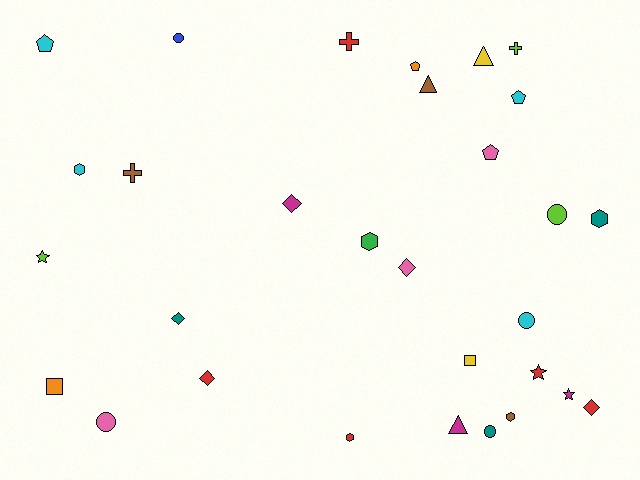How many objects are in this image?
There are 30 objects.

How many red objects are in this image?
There are 5 red objects.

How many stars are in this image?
There are 3 stars.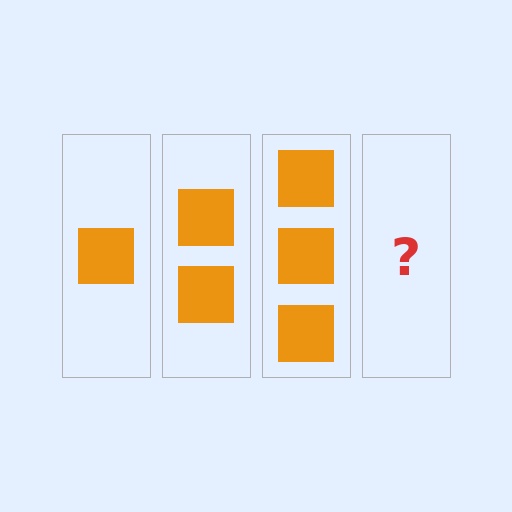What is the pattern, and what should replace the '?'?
The pattern is that each step adds one more square. The '?' should be 4 squares.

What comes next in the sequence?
The next element should be 4 squares.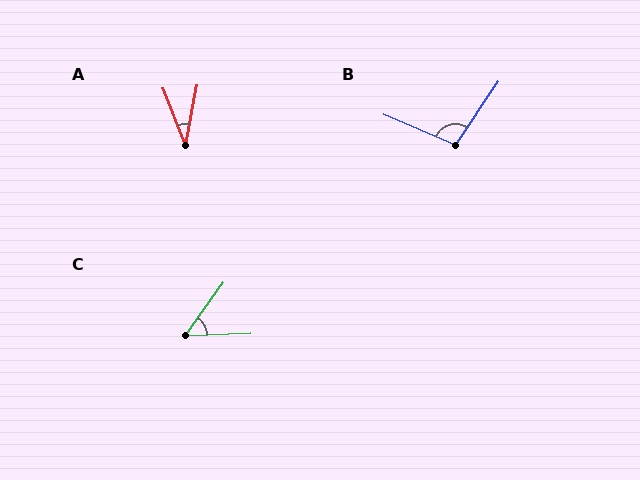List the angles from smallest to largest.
A (32°), C (52°), B (101°).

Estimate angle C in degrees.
Approximately 52 degrees.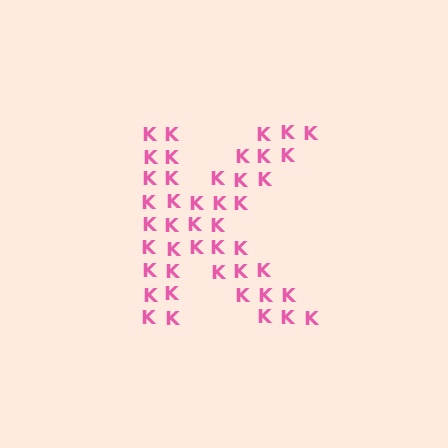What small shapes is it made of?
It is made of small letter K's.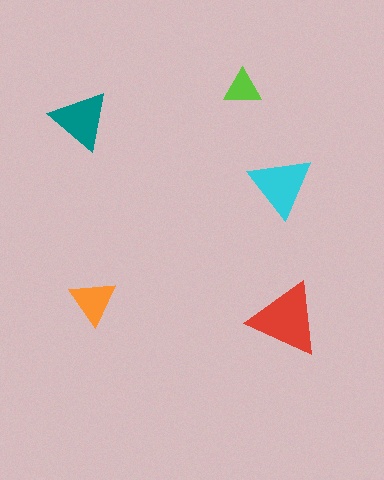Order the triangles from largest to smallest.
the red one, the cyan one, the teal one, the orange one, the lime one.